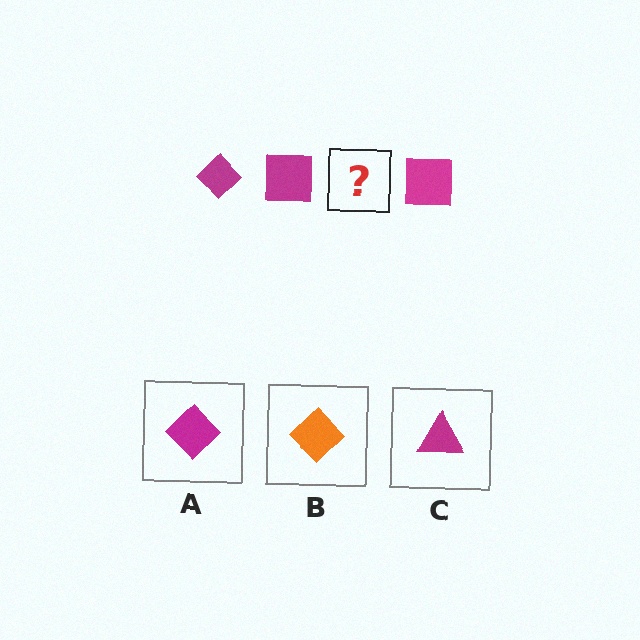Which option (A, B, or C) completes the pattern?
A.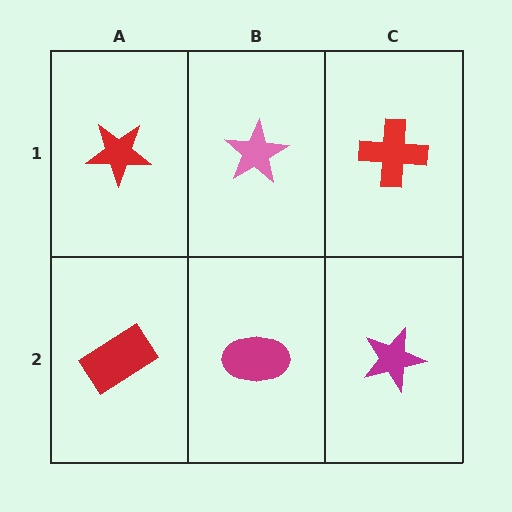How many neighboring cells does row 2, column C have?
2.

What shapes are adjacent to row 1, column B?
A magenta ellipse (row 2, column B), a red star (row 1, column A), a red cross (row 1, column C).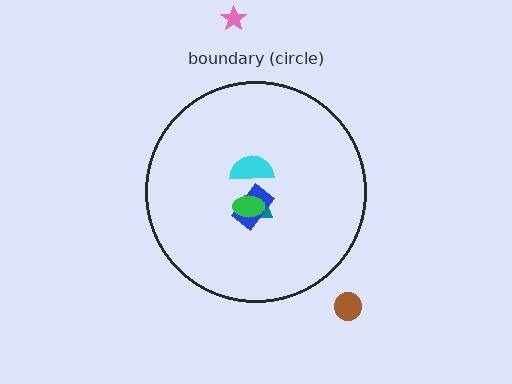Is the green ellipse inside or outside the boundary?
Inside.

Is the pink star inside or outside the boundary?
Outside.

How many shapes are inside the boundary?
4 inside, 2 outside.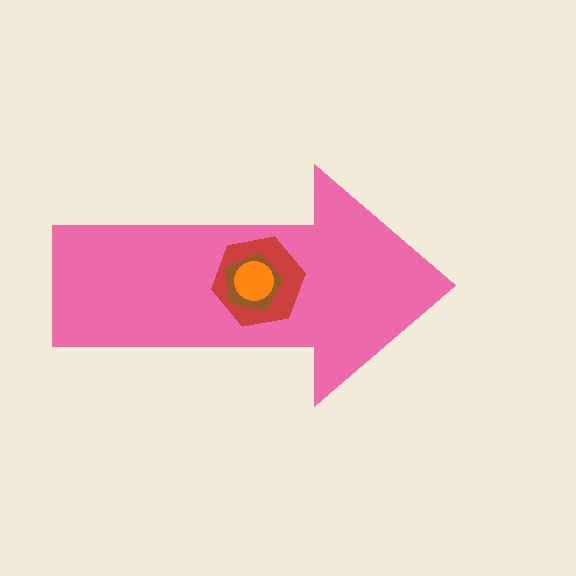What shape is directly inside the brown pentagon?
The orange circle.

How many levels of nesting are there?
4.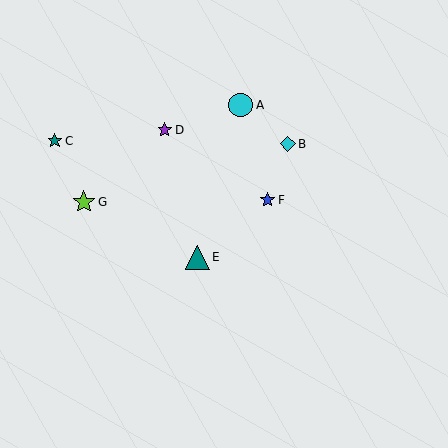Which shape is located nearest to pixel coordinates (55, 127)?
The teal star (labeled C) at (55, 141) is nearest to that location.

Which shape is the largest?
The cyan circle (labeled A) is the largest.